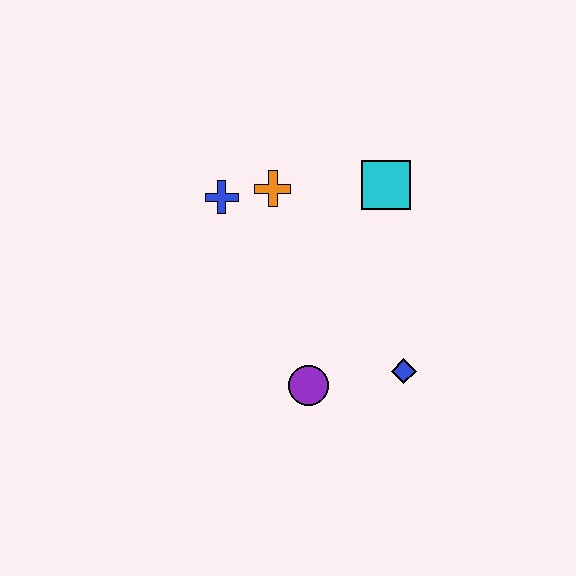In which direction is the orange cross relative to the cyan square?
The orange cross is to the left of the cyan square.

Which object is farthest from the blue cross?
The blue diamond is farthest from the blue cross.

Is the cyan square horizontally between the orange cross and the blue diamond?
Yes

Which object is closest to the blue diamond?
The purple circle is closest to the blue diamond.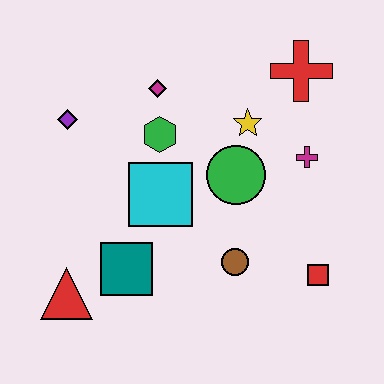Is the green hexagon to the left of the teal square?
No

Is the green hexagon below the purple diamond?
Yes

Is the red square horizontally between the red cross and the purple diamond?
No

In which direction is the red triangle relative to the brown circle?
The red triangle is to the left of the brown circle.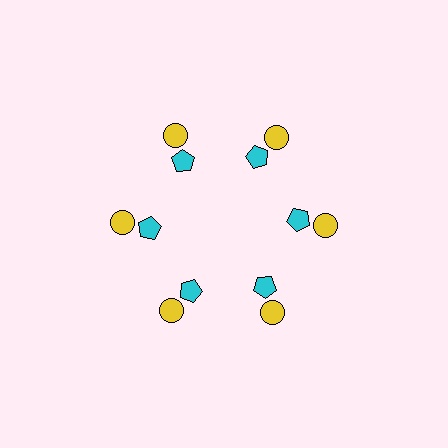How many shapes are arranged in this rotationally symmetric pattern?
There are 12 shapes, arranged in 6 groups of 2.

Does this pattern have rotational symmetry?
Yes, this pattern has 6-fold rotational symmetry. It looks the same after rotating 60 degrees around the center.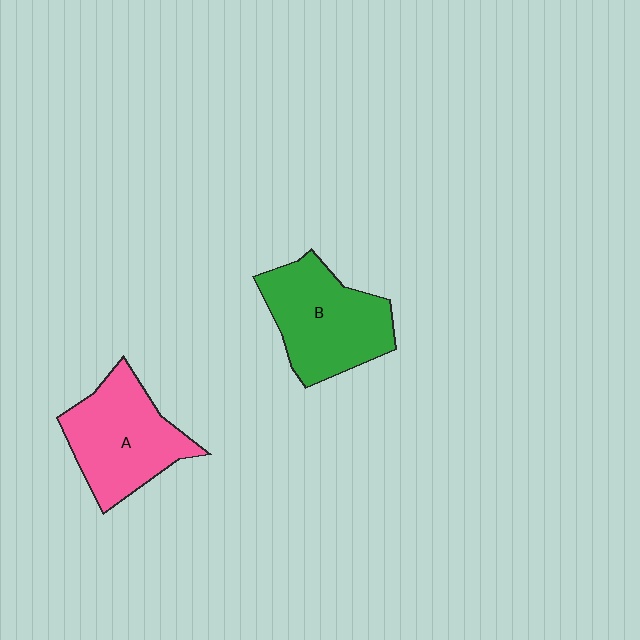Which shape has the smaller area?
Shape A (pink).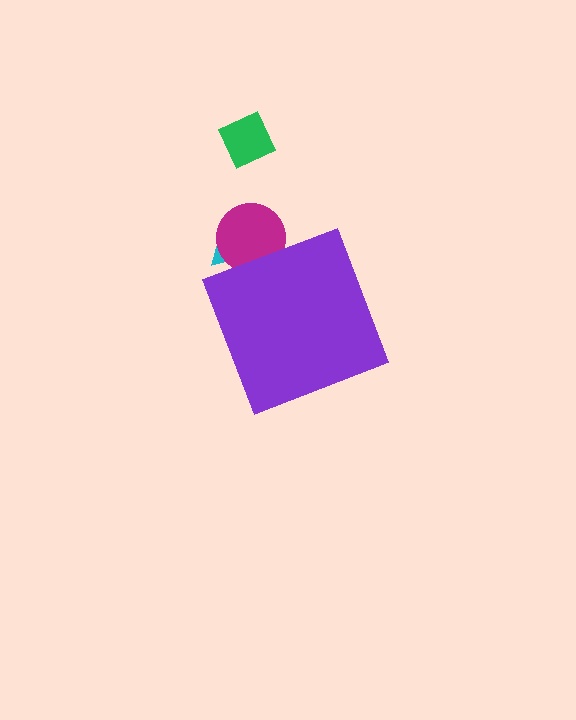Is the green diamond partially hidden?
No, the green diamond is fully visible.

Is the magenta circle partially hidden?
Yes, the magenta circle is partially hidden behind the purple diamond.